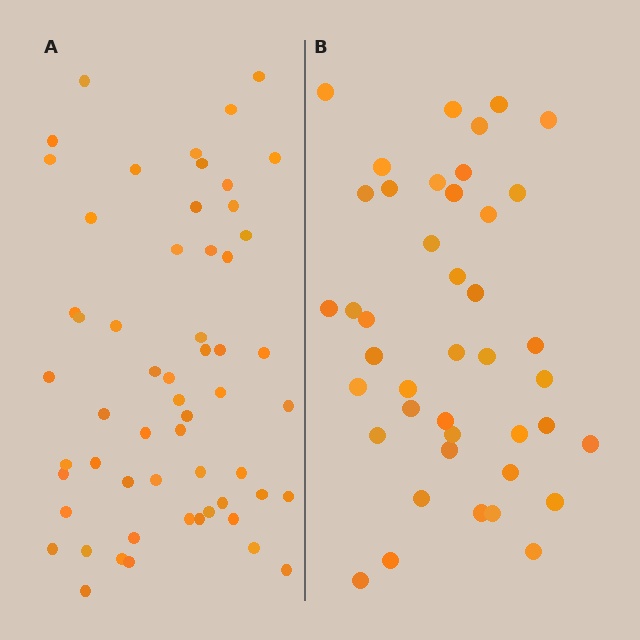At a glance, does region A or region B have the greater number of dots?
Region A (the left region) has more dots.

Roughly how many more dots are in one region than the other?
Region A has approximately 15 more dots than region B.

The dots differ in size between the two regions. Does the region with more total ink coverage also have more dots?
No. Region B has more total ink coverage because its dots are larger, but region A actually contains more individual dots. Total area can be misleading — the number of items is what matters here.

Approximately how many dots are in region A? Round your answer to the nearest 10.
About 60 dots. (The exact count is 57, which rounds to 60.)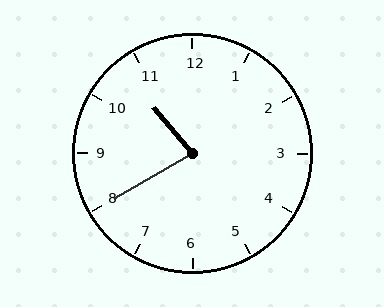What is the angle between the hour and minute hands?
Approximately 80 degrees.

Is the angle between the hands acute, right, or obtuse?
It is acute.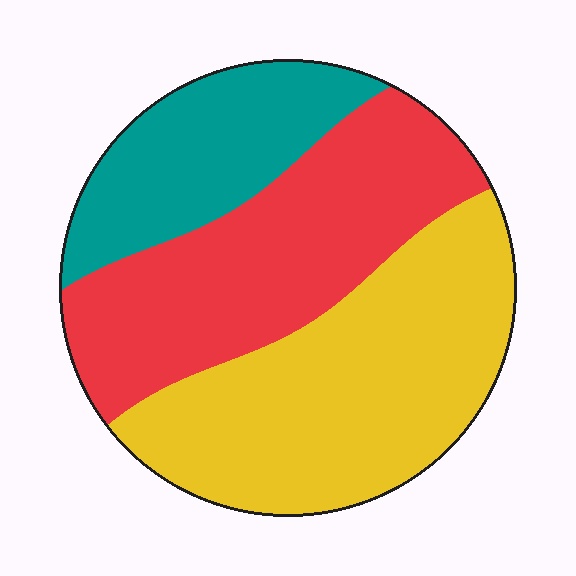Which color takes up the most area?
Yellow, at roughly 40%.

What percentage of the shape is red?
Red takes up about three eighths (3/8) of the shape.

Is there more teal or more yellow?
Yellow.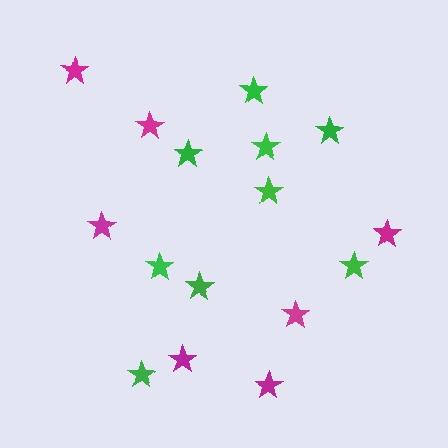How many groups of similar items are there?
There are 2 groups: one group of green stars (9) and one group of magenta stars (7).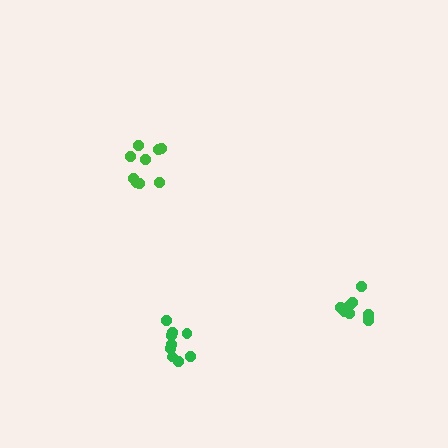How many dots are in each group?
Group 1: 9 dots, Group 2: 9 dots, Group 3: 9 dots (27 total).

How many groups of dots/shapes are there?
There are 3 groups.